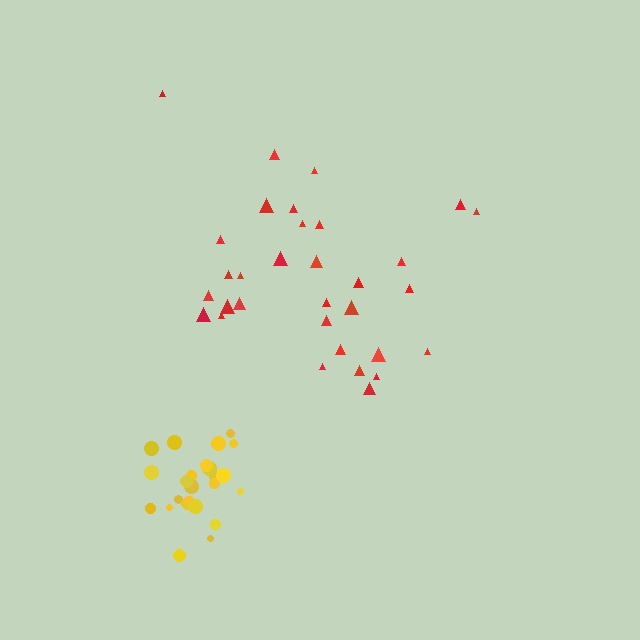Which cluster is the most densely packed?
Yellow.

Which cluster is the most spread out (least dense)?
Red.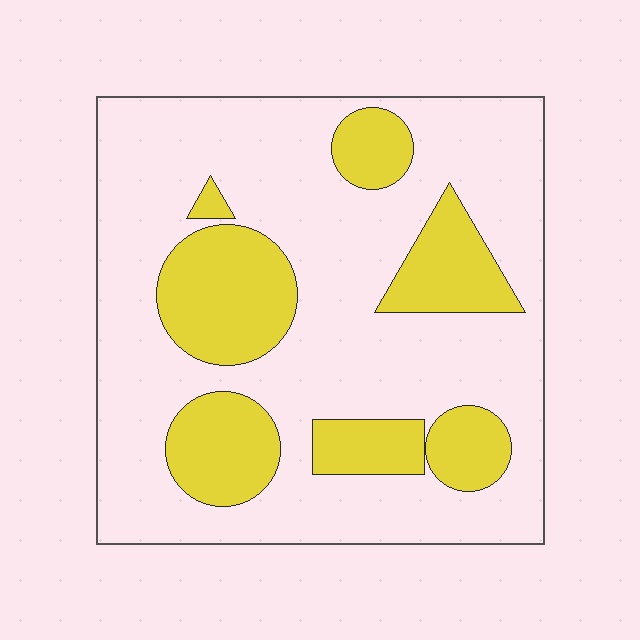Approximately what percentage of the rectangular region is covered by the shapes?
Approximately 25%.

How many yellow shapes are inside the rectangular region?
7.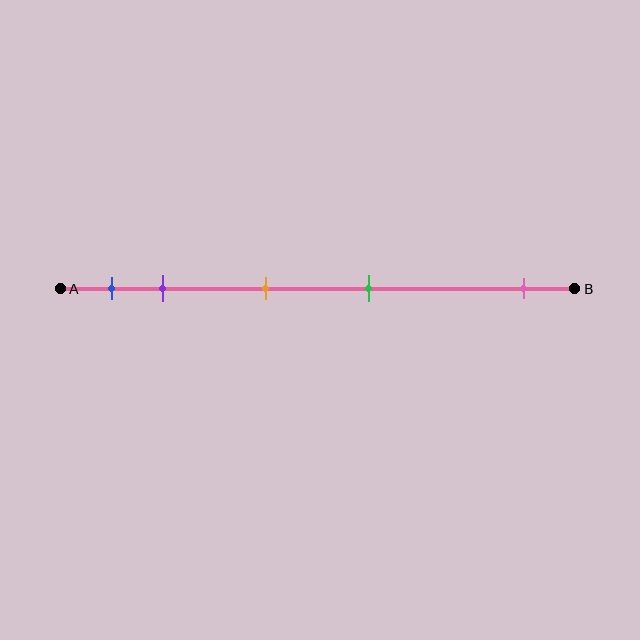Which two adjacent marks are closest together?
The blue and purple marks are the closest adjacent pair.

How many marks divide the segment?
There are 5 marks dividing the segment.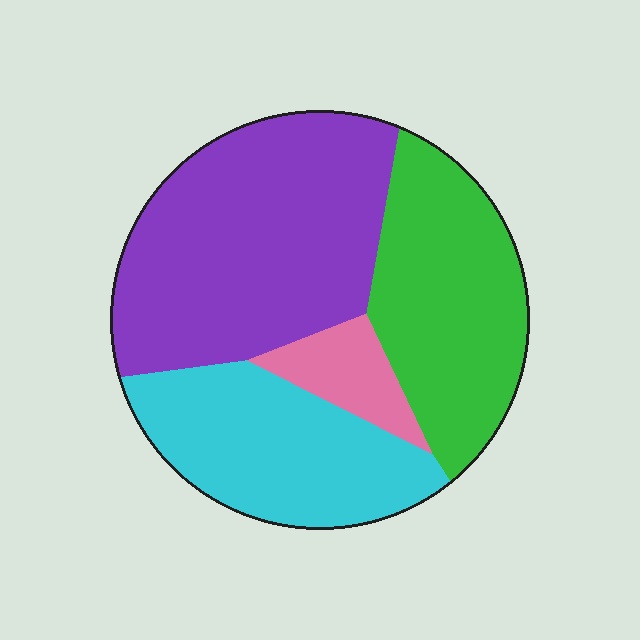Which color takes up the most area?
Purple, at roughly 40%.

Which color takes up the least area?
Pink, at roughly 5%.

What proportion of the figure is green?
Green takes up about one quarter (1/4) of the figure.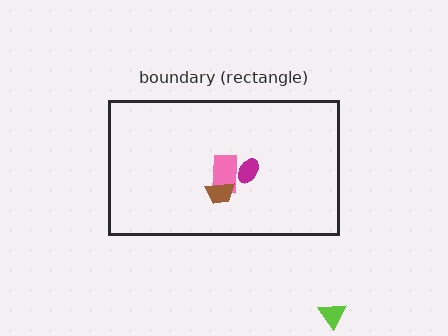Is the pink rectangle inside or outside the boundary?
Inside.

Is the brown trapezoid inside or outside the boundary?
Inside.